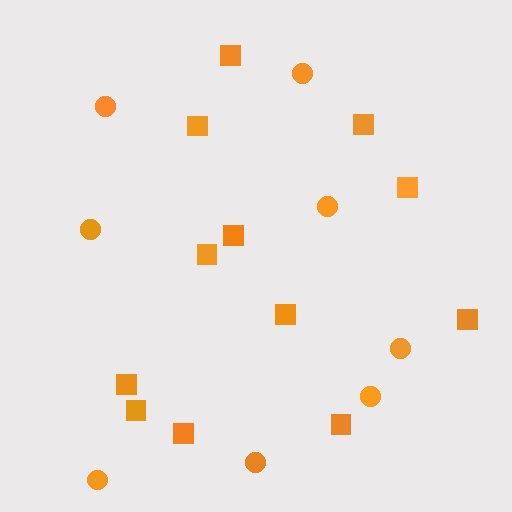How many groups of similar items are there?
There are 2 groups: one group of squares (12) and one group of circles (8).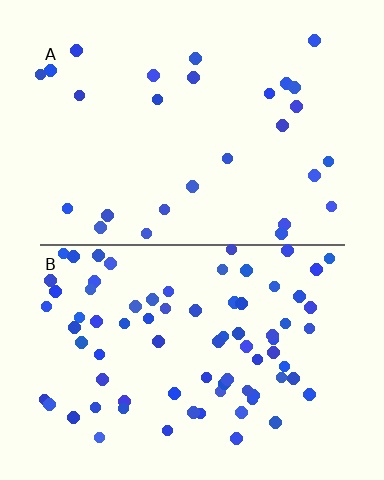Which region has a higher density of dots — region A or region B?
B (the bottom).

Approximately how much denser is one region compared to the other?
Approximately 2.8× — region B over region A.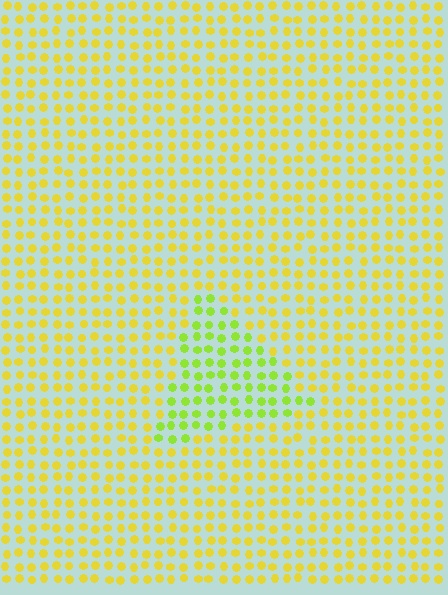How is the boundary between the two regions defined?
The boundary is defined purely by a slight shift in hue (about 34 degrees). Spacing, size, and orientation are identical on both sides.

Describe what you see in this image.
The image is filled with small yellow elements in a uniform arrangement. A triangle-shaped region is visible where the elements are tinted to a slightly different hue, forming a subtle color boundary.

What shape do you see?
I see a triangle.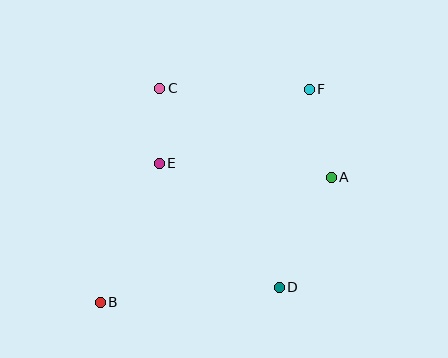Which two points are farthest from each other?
Points B and F are farthest from each other.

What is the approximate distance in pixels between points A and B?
The distance between A and B is approximately 262 pixels.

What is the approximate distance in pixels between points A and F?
The distance between A and F is approximately 90 pixels.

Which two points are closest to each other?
Points C and E are closest to each other.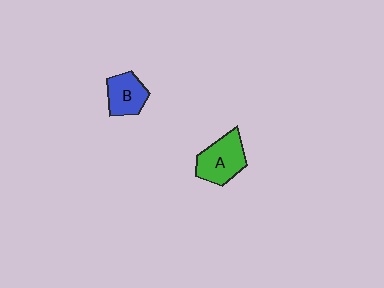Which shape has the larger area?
Shape A (green).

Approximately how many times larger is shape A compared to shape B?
Approximately 1.3 times.